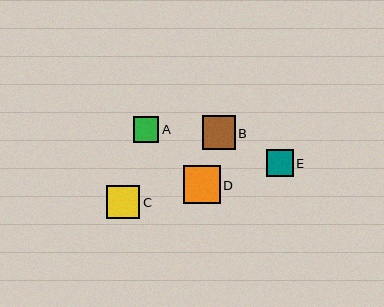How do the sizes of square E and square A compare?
Square E and square A are approximately the same size.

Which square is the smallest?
Square A is the smallest with a size of approximately 26 pixels.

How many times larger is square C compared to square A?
Square C is approximately 1.3 times the size of square A.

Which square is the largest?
Square D is the largest with a size of approximately 37 pixels.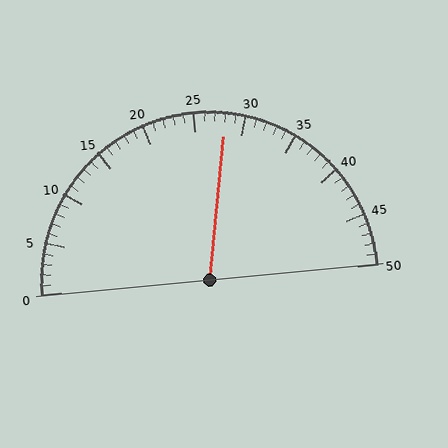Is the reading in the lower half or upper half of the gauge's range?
The reading is in the upper half of the range (0 to 50).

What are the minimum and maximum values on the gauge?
The gauge ranges from 0 to 50.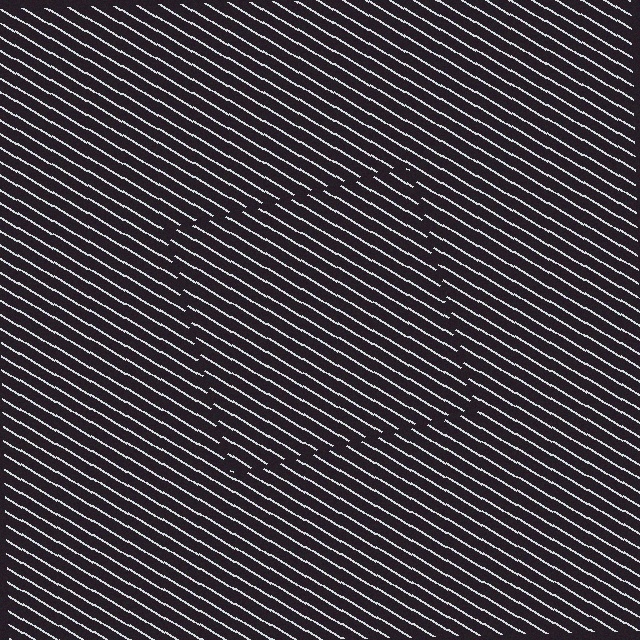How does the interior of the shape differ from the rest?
The interior of the shape contains the same grating, shifted by half a period — the contour is defined by the phase discontinuity where line-ends from the inner and outer gratings abut.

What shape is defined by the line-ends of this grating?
An illusory square. The interior of the shape contains the same grating, shifted by half a period — the contour is defined by the phase discontinuity where line-ends from the inner and outer gratings abut.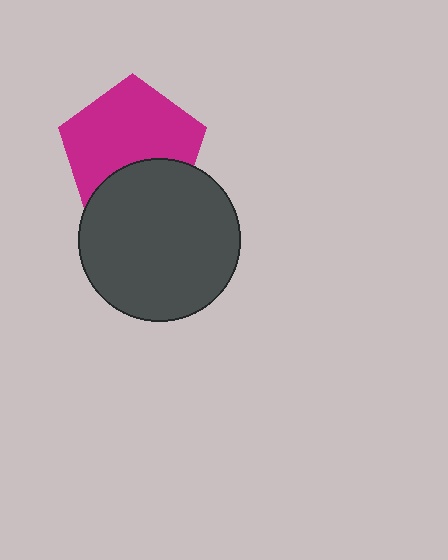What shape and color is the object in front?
The object in front is a dark gray circle.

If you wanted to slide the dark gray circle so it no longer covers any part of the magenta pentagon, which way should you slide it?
Slide it down — that is the most direct way to separate the two shapes.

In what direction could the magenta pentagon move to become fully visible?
The magenta pentagon could move up. That would shift it out from behind the dark gray circle entirely.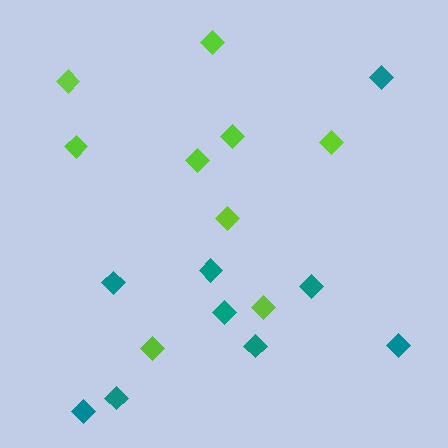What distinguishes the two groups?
There are 2 groups: one group of teal diamonds (9) and one group of lime diamonds (9).